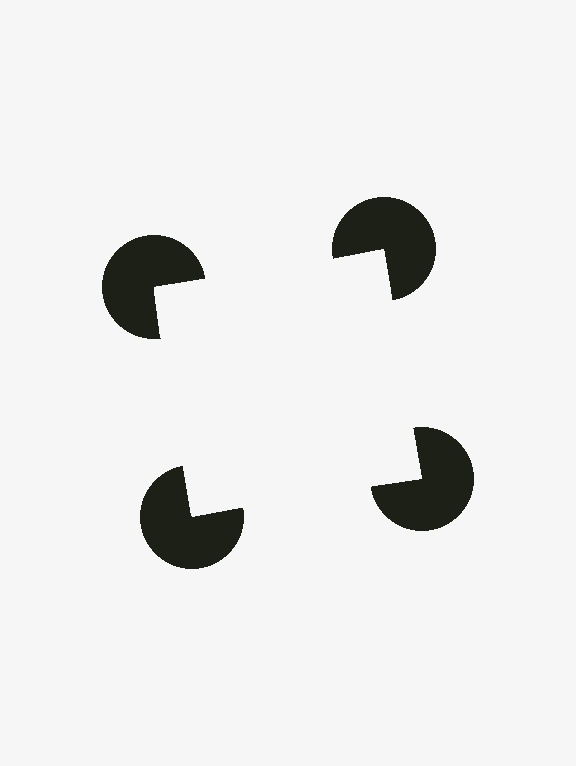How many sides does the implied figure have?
4 sides.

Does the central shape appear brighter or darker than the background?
It typically appears slightly brighter than the background, even though no actual brightness change is drawn.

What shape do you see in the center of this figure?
An illusory square — its edges are inferred from the aligned wedge cuts in the pac-man discs, not physically drawn.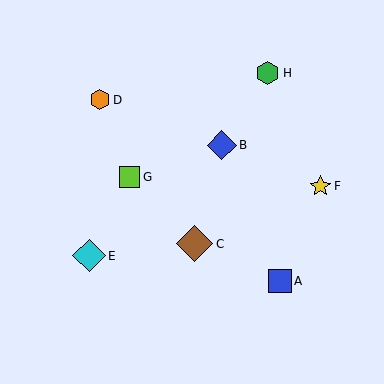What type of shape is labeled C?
Shape C is a brown diamond.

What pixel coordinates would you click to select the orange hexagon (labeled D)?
Click at (100, 100) to select the orange hexagon D.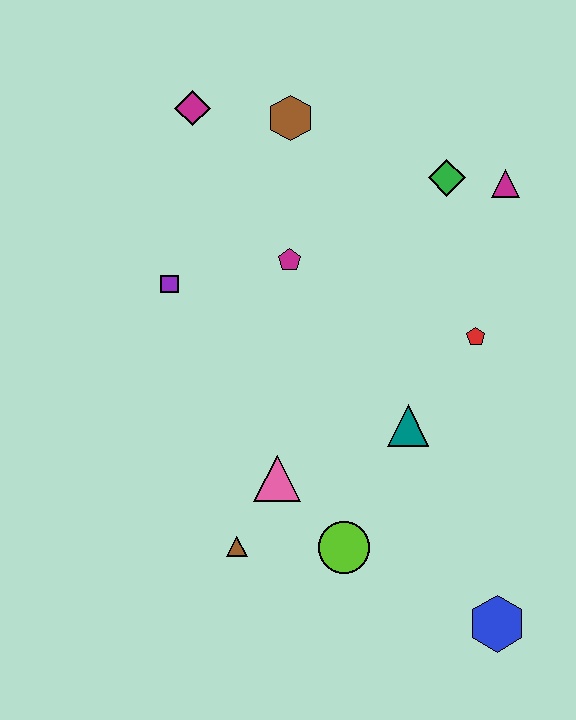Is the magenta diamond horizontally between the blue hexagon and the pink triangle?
No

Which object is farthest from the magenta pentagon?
The blue hexagon is farthest from the magenta pentagon.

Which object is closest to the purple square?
The magenta pentagon is closest to the purple square.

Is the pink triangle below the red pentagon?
Yes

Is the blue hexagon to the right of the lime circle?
Yes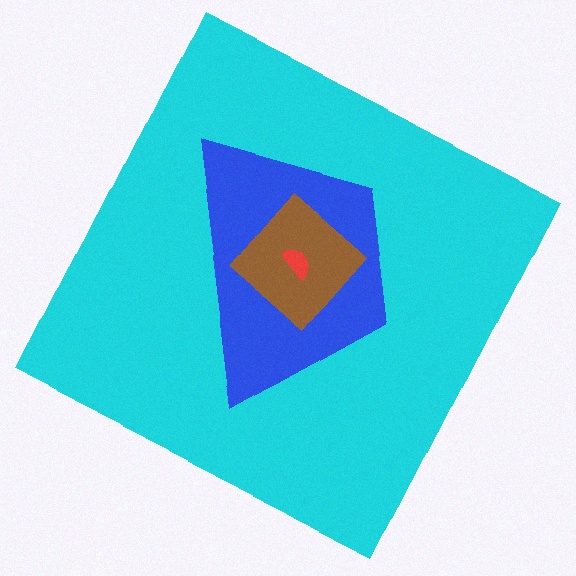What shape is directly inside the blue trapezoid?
The brown diamond.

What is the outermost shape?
The cyan square.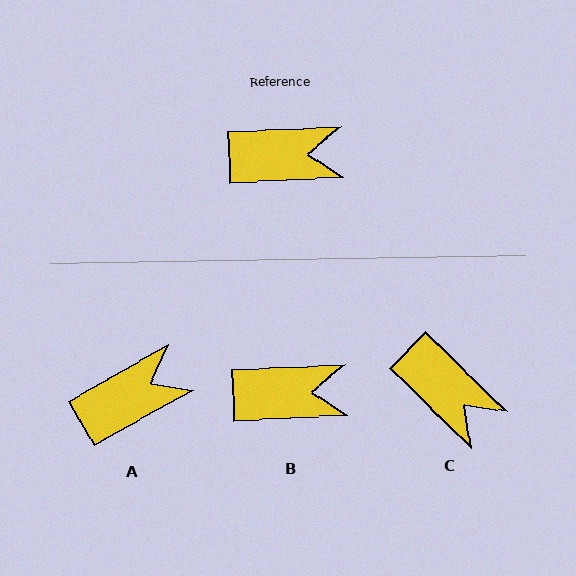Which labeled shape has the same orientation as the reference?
B.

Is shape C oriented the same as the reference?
No, it is off by about 47 degrees.